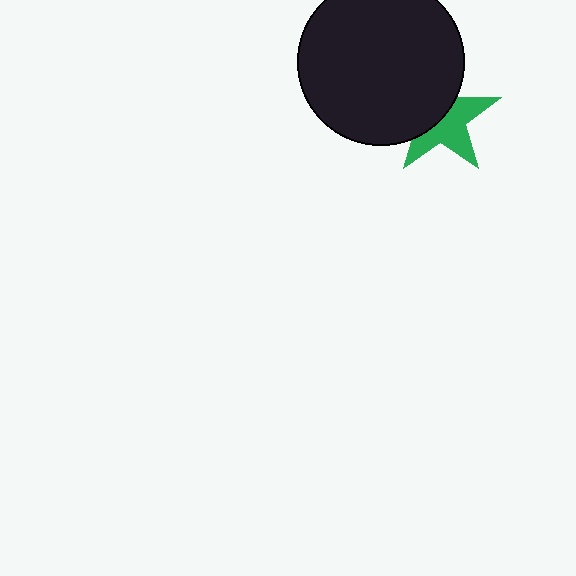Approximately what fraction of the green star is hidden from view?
Roughly 47% of the green star is hidden behind the black circle.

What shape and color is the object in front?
The object in front is a black circle.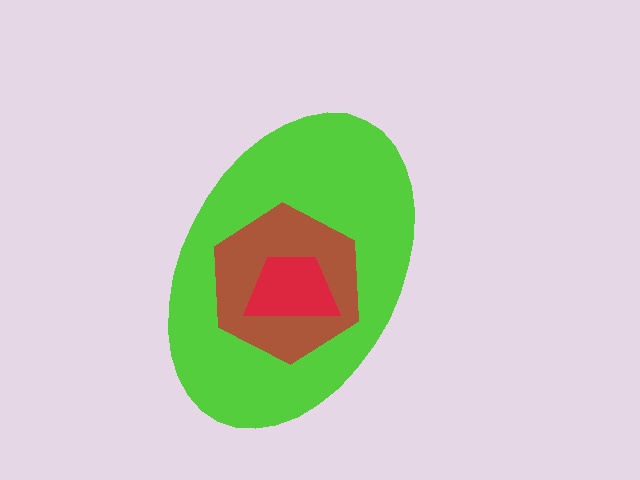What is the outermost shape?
The lime ellipse.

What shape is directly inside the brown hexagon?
The red trapezoid.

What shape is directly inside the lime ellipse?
The brown hexagon.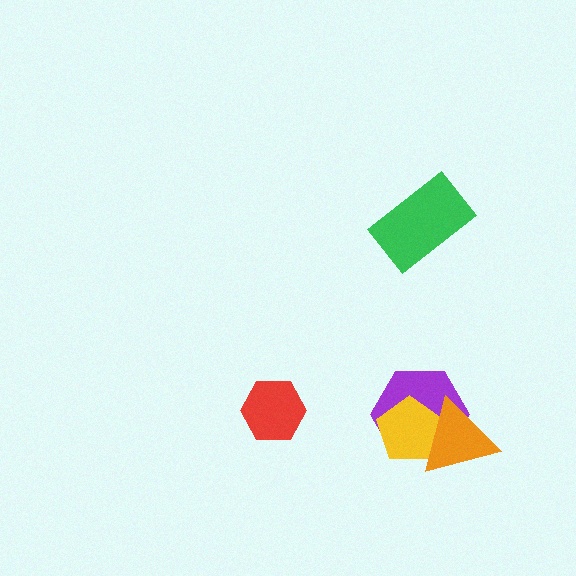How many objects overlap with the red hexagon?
0 objects overlap with the red hexagon.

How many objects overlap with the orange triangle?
2 objects overlap with the orange triangle.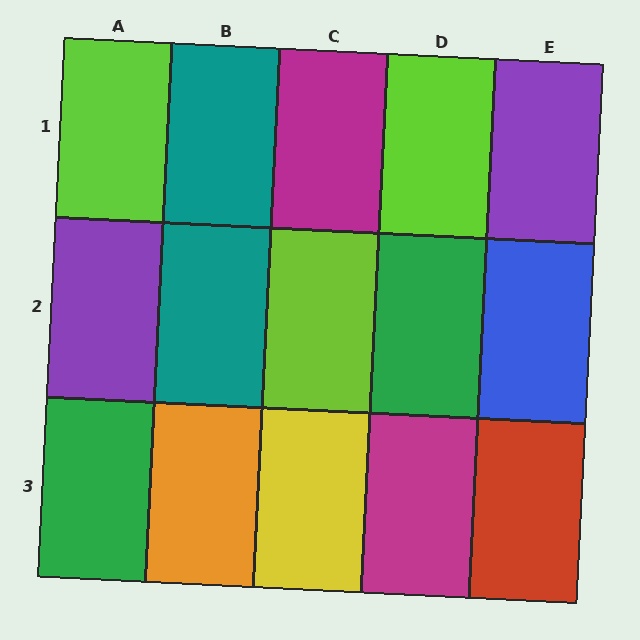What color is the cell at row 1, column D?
Lime.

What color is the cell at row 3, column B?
Orange.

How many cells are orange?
1 cell is orange.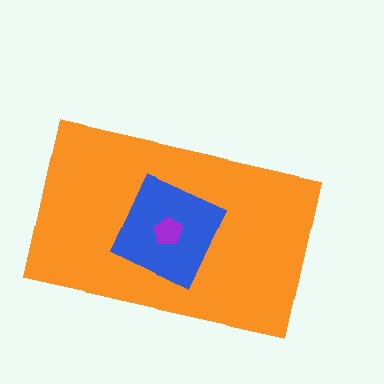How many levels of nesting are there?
3.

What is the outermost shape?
The orange rectangle.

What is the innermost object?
The purple pentagon.